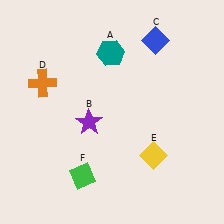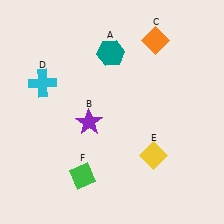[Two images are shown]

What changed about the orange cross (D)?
In Image 1, D is orange. In Image 2, it changed to cyan.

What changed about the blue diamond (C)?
In Image 1, C is blue. In Image 2, it changed to orange.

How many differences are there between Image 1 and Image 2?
There are 2 differences between the two images.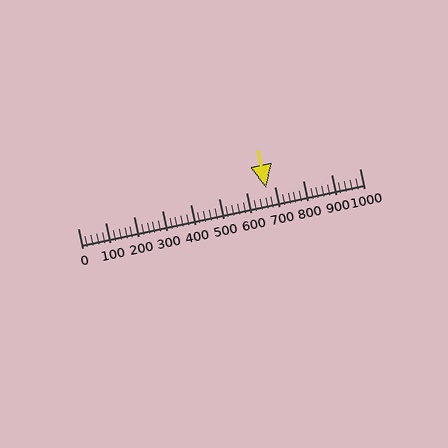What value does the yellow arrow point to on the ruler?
The yellow arrow points to approximately 670.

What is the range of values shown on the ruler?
The ruler shows values from 0 to 1000.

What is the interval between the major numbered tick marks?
The major tick marks are spaced 100 units apart.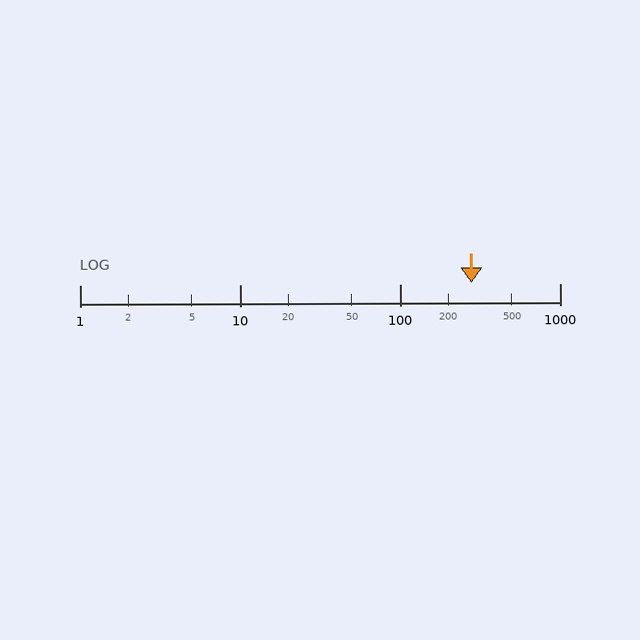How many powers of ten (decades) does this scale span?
The scale spans 3 decades, from 1 to 1000.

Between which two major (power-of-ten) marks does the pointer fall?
The pointer is between 100 and 1000.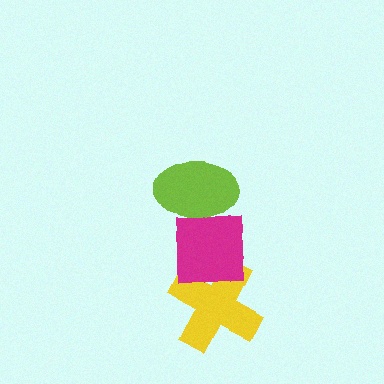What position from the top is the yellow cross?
The yellow cross is 3rd from the top.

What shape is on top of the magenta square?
The lime ellipse is on top of the magenta square.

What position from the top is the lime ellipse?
The lime ellipse is 1st from the top.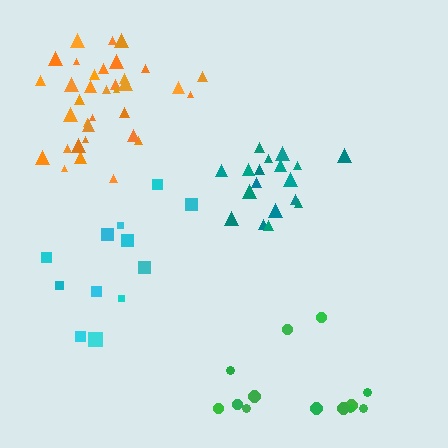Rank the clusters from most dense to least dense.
orange, teal, cyan, green.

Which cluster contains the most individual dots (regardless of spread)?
Orange (35).